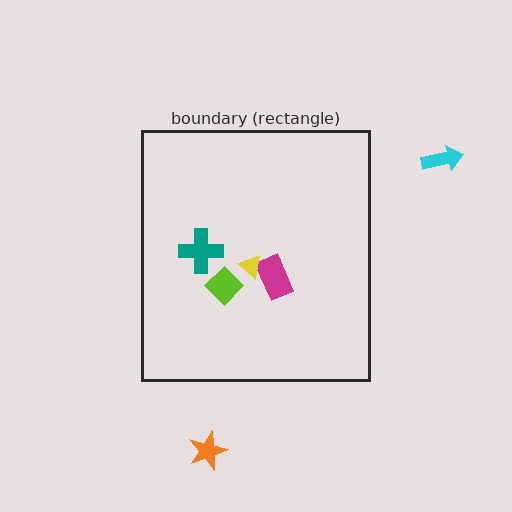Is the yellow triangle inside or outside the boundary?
Inside.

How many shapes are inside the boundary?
4 inside, 2 outside.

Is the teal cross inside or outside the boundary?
Inside.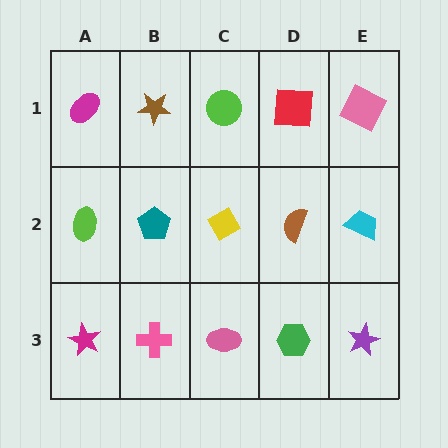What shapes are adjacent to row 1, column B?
A teal pentagon (row 2, column B), a magenta ellipse (row 1, column A), a lime circle (row 1, column C).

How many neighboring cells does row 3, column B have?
3.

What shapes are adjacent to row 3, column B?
A teal pentagon (row 2, column B), a magenta star (row 3, column A), a pink ellipse (row 3, column C).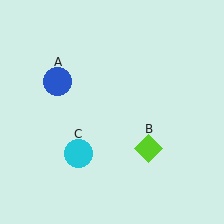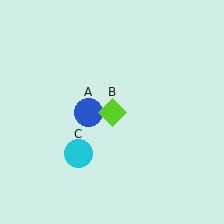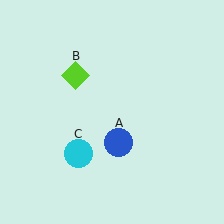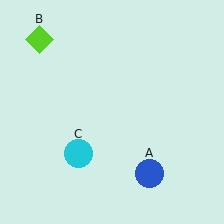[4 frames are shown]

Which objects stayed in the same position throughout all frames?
Cyan circle (object C) remained stationary.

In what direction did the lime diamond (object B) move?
The lime diamond (object B) moved up and to the left.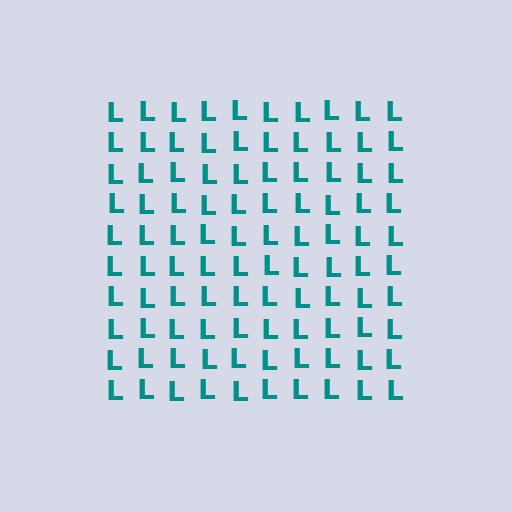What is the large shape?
The large shape is a square.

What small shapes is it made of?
It is made of small letter L's.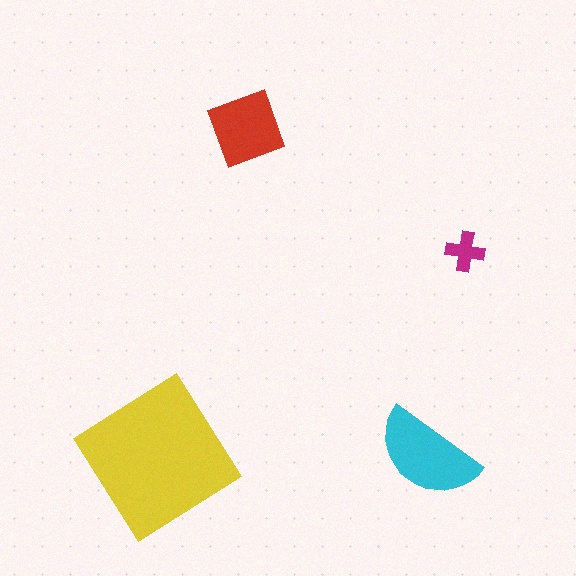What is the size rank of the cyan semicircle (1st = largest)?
2nd.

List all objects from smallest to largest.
The magenta cross, the red diamond, the cyan semicircle, the yellow diamond.